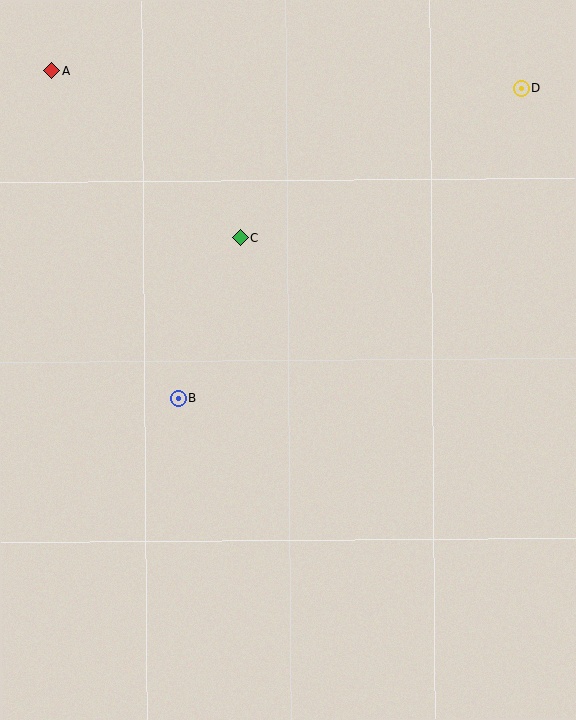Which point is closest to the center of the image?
Point B at (178, 398) is closest to the center.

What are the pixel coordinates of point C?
Point C is at (240, 238).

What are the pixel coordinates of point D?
Point D is at (521, 88).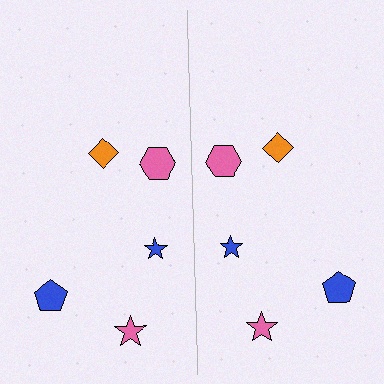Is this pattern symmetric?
Yes, this pattern has bilateral (reflection) symmetry.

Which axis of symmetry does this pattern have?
The pattern has a vertical axis of symmetry running through the center of the image.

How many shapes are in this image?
There are 10 shapes in this image.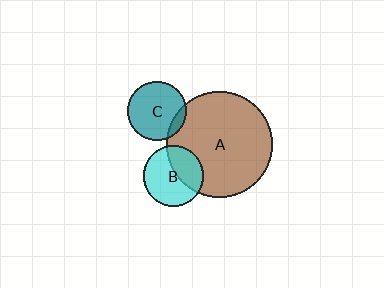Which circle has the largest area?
Circle A (brown).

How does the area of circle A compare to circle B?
Approximately 3.0 times.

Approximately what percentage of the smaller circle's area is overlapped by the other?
Approximately 10%.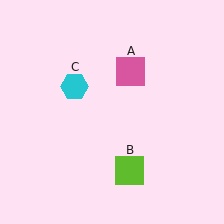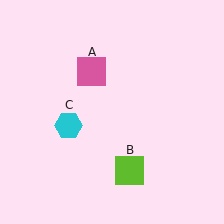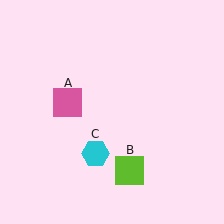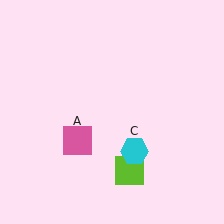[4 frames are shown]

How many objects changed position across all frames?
2 objects changed position: pink square (object A), cyan hexagon (object C).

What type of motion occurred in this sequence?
The pink square (object A), cyan hexagon (object C) rotated counterclockwise around the center of the scene.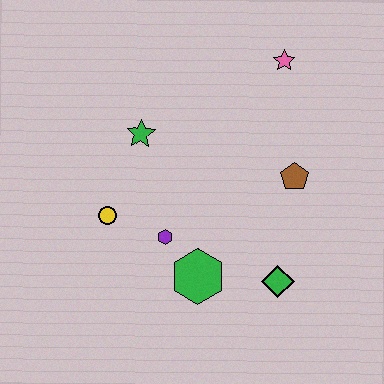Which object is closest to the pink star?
The brown pentagon is closest to the pink star.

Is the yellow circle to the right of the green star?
No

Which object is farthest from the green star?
The green diamond is farthest from the green star.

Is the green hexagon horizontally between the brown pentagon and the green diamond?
No